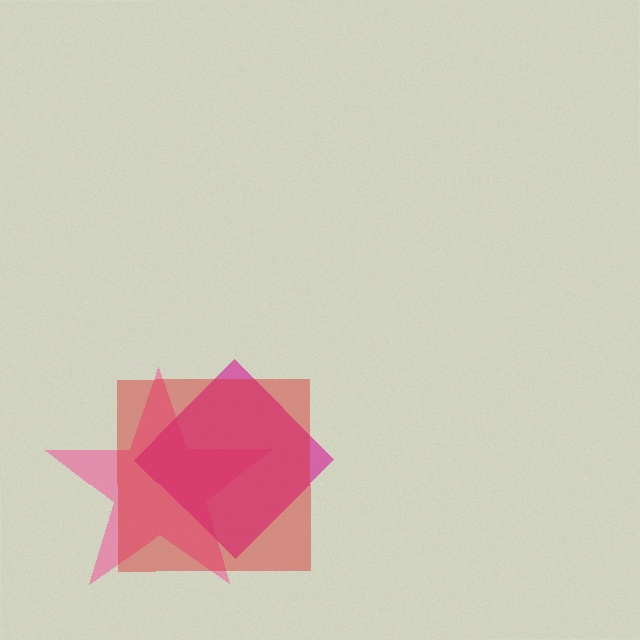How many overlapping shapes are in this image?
There are 3 overlapping shapes in the image.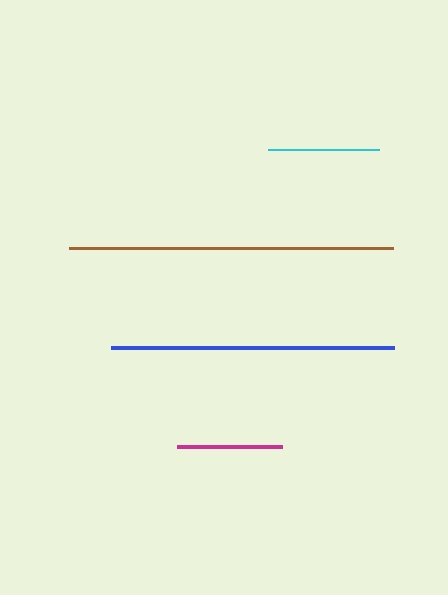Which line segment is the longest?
The brown line is the longest at approximately 324 pixels.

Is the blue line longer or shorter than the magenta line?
The blue line is longer than the magenta line.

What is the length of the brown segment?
The brown segment is approximately 324 pixels long.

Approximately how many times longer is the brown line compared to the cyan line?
The brown line is approximately 2.9 times the length of the cyan line.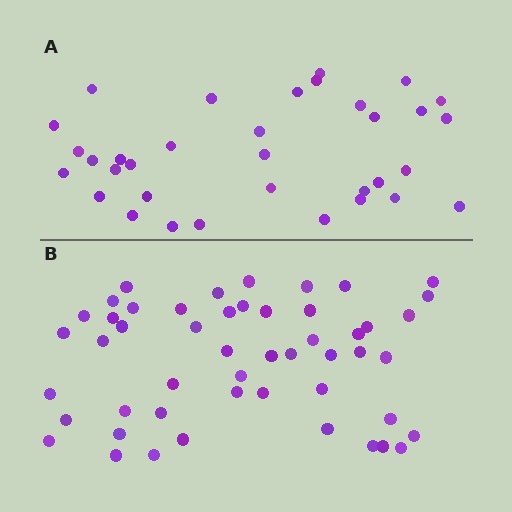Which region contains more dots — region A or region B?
Region B (the bottom region) has more dots.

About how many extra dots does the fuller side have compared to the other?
Region B has approximately 15 more dots than region A.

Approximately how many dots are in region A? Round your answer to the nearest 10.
About 30 dots. (The exact count is 34, which rounds to 30.)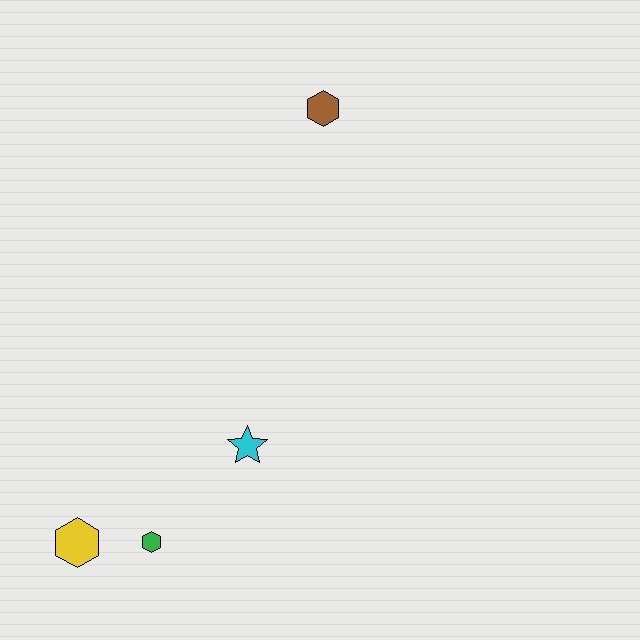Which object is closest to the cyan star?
The green hexagon is closest to the cyan star.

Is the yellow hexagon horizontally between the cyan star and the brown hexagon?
No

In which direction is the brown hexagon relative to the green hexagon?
The brown hexagon is above the green hexagon.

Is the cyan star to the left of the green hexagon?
No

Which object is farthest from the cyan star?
The brown hexagon is farthest from the cyan star.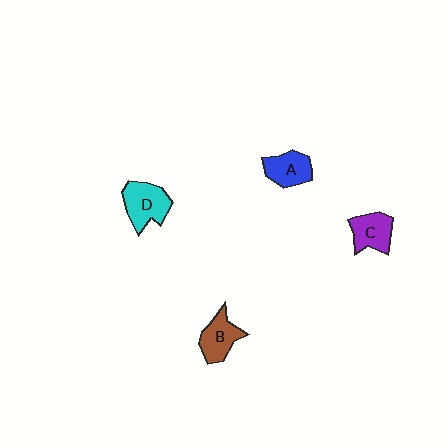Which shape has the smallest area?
Shape A (blue).